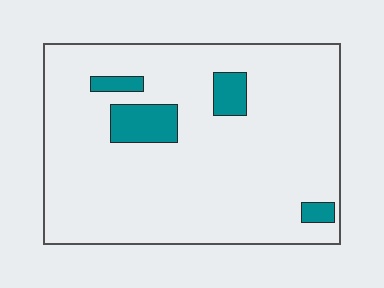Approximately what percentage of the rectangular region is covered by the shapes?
Approximately 10%.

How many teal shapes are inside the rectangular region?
4.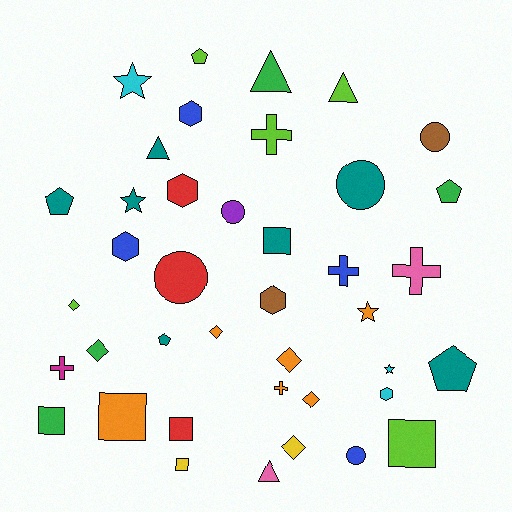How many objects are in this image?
There are 40 objects.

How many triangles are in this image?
There are 4 triangles.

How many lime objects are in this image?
There are 5 lime objects.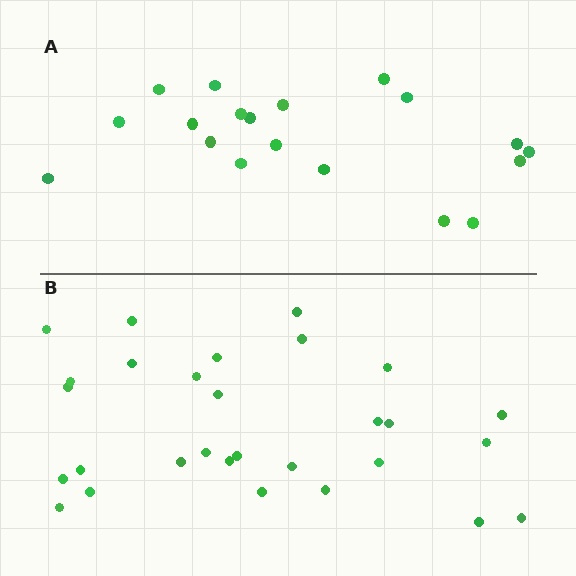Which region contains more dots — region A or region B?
Region B (the bottom region) has more dots.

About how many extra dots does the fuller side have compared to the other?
Region B has roughly 10 or so more dots than region A.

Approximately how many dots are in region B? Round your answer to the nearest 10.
About 30 dots. (The exact count is 29, which rounds to 30.)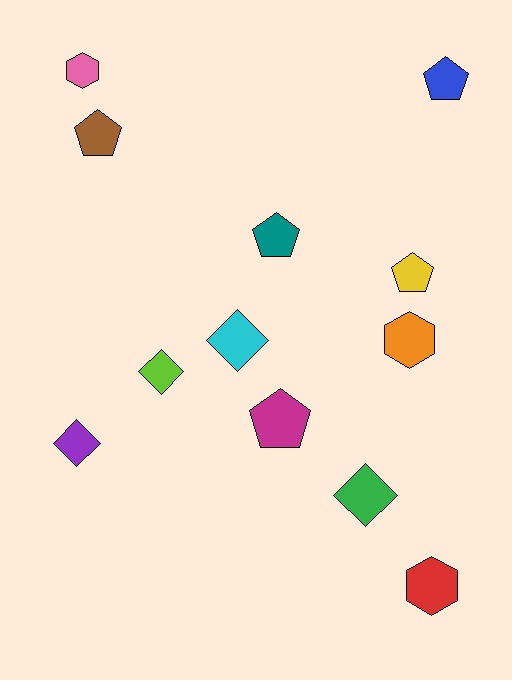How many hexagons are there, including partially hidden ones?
There are 3 hexagons.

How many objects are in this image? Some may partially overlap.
There are 12 objects.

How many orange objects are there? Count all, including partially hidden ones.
There is 1 orange object.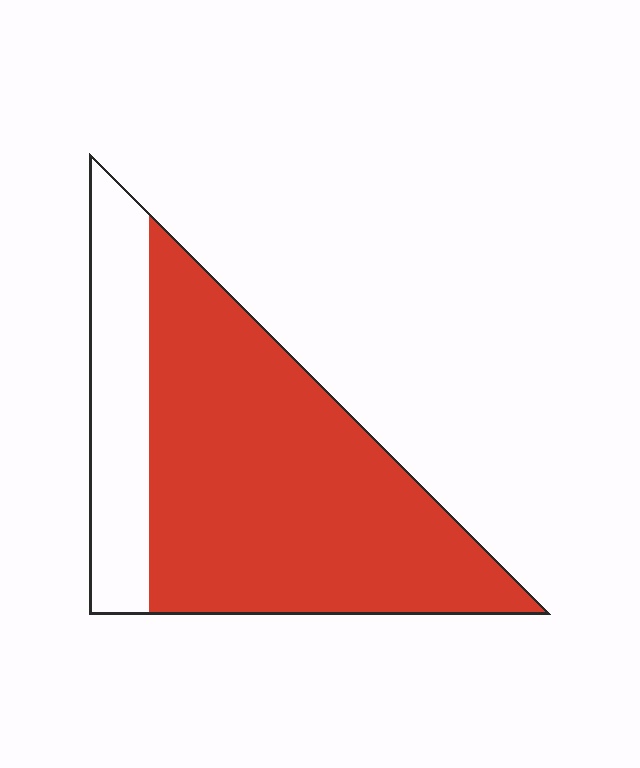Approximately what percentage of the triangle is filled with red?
Approximately 75%.